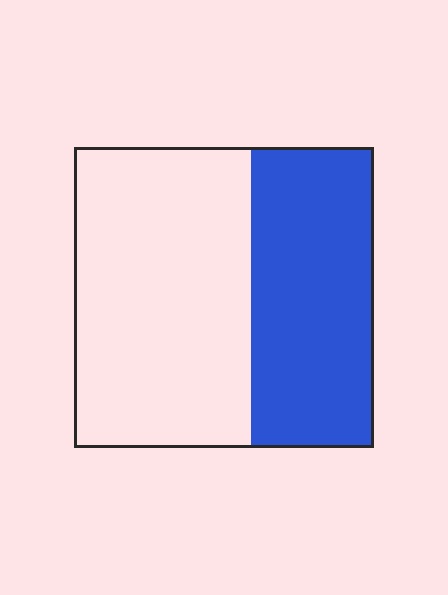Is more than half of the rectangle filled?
No.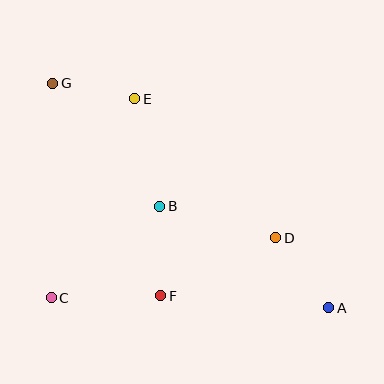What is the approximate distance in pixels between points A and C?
The distance between A and C is approximately 278 pixels.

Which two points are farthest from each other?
Points A and G are farthest from each other.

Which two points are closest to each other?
Points E and G are closest to each other.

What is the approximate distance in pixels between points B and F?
The distance between B and F is approximately 90 pixels.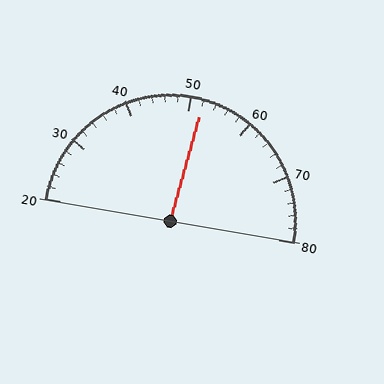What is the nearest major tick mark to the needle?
The nearest major tick mark is 50.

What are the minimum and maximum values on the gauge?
The gauge ranges from 20 to 80.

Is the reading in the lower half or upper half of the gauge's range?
The reading is in the upper half of the range (20 to 80).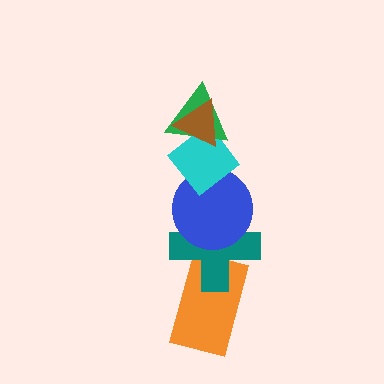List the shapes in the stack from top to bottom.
From top to bottom: the brown triangle, the green triangle, the cyan diamond, the blue circle, the teal cross, the orange rectangle.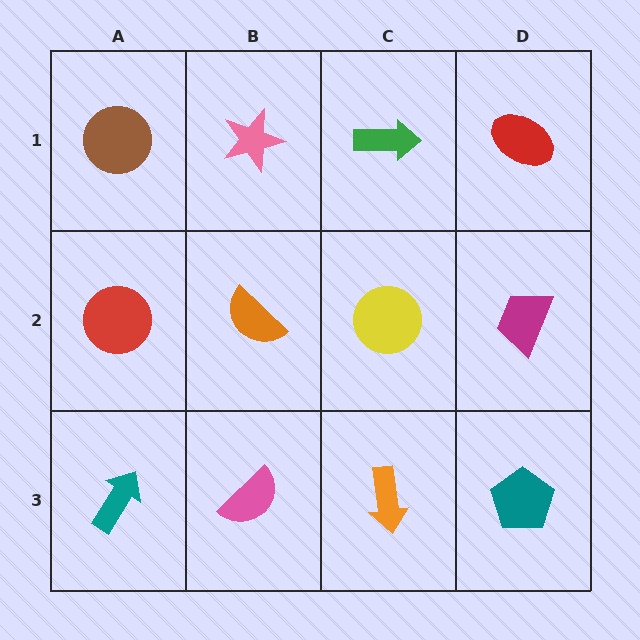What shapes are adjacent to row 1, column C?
A yellow circle (row 2, column C), a pink star (row 1, column B), a red ellipse (row 1, column D).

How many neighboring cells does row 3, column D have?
2.